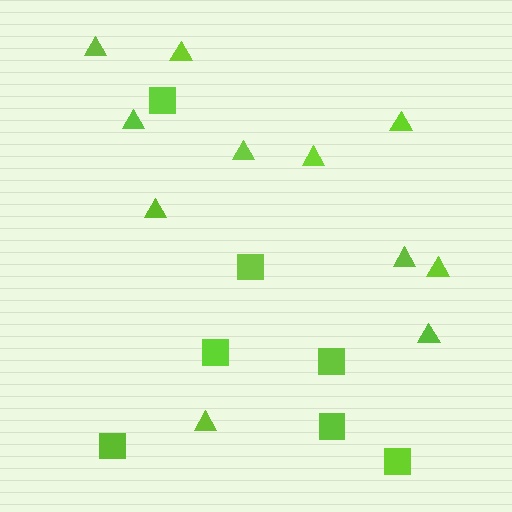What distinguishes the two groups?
There are 2 groups: one group of triangles (11) and one group of squares (7).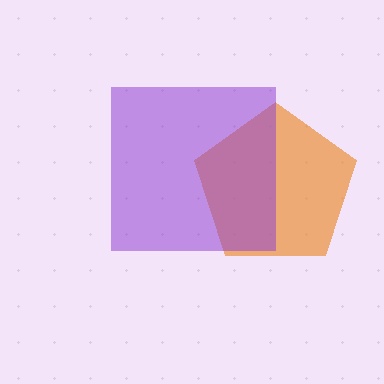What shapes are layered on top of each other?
The layered shapes are: an orange pentagon, a purple square.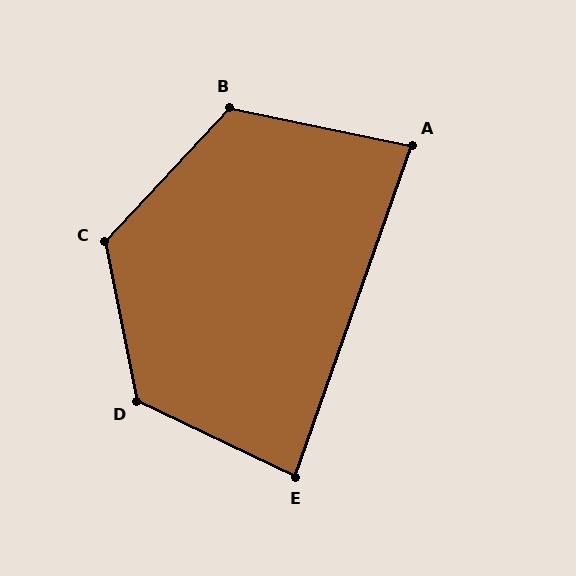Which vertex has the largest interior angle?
D, at approximately 127 degrees.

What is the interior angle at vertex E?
Approximately 84 degrees (acute).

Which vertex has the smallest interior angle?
A, at approximately 82 degrees.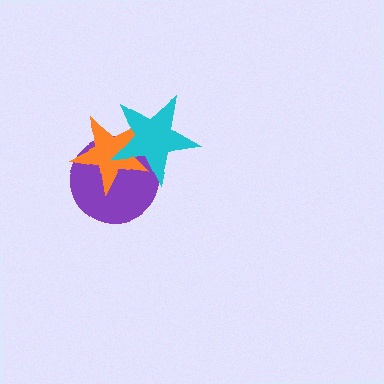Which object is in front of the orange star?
The cyan star is in front of the orange star.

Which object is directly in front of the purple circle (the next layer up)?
The orange star is directly in front of the purple circle.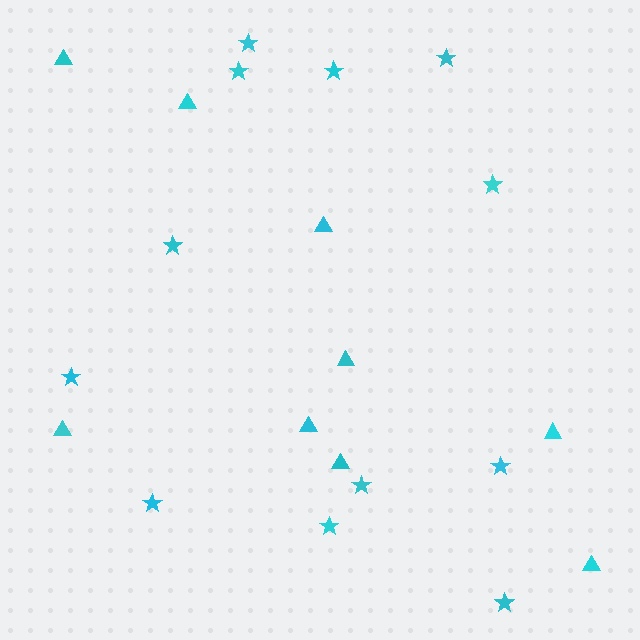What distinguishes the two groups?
There are 2 groups: one group of stars (12) and one group of triangles (9).